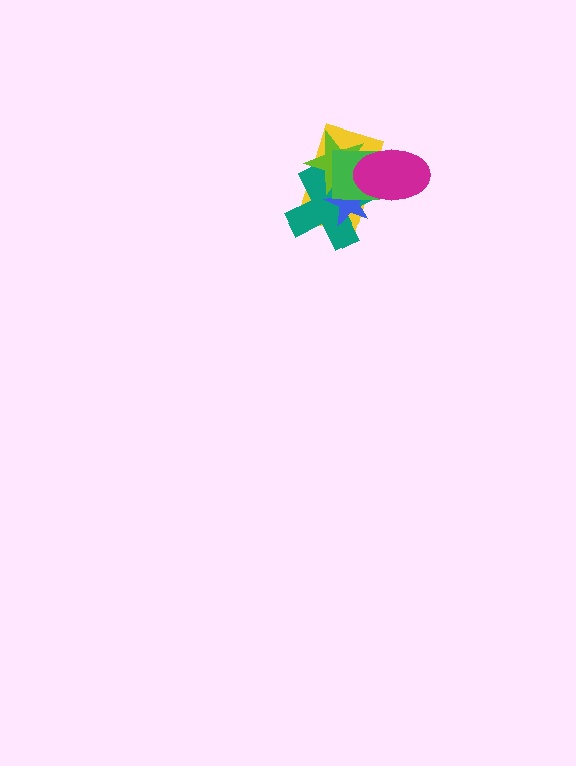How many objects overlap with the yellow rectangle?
5 objects overlap with the yellow rectangle.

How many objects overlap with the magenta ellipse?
5 objects overlap with the magenta ellipse.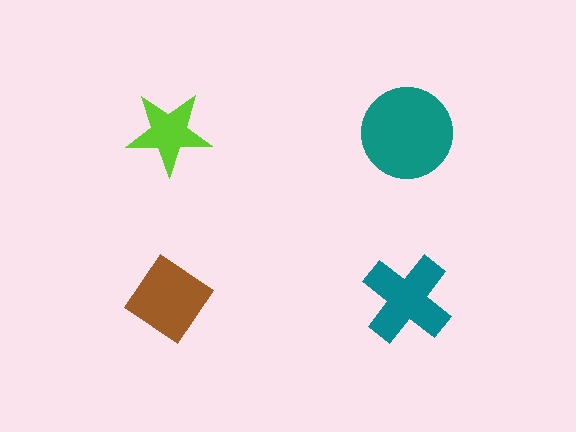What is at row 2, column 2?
A teal cross.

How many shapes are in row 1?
2 shapes.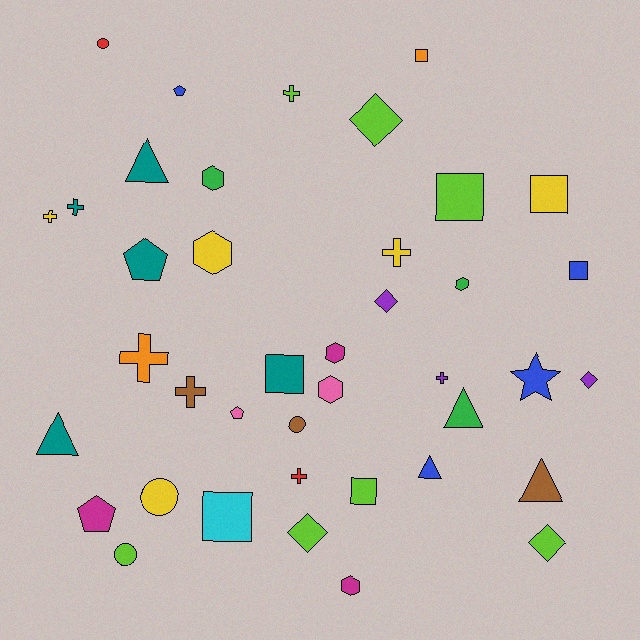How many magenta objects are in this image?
There are 3 magenta objects.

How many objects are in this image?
There are 40 objects.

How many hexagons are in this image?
There are 6 hexagons.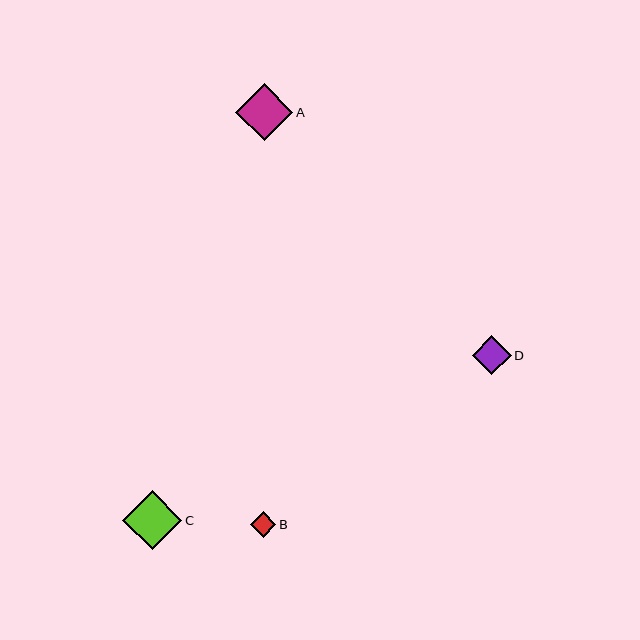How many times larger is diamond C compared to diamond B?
Diamond C is approximately 2.3 times the size of diamond B.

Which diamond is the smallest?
Diamond B is the smallest with a size of approximately 26 pixels.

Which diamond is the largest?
Diamond C is the largest with a size of approximately 59 pixels.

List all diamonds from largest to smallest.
From largest to smallest: C, A, D, B.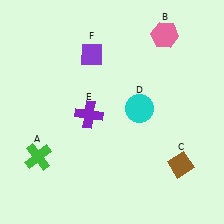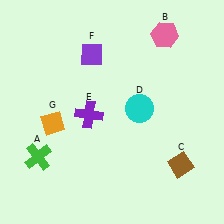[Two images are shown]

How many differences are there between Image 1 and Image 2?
There is 1 difference between the two images.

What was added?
An orange diamond (G) was added in Image 2.